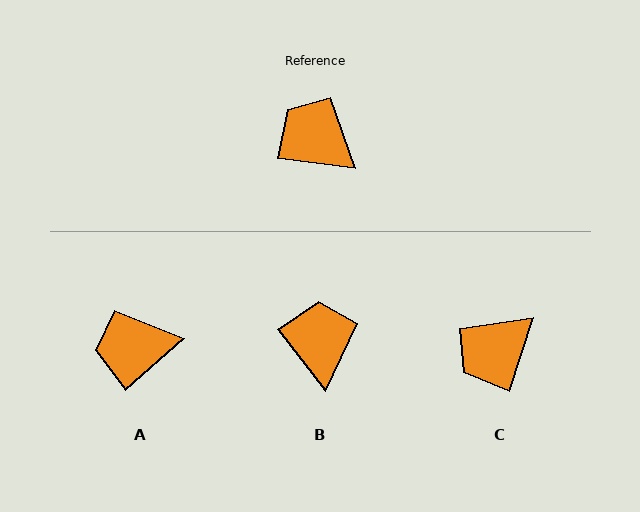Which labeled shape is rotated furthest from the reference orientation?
C, about 79 degrees away.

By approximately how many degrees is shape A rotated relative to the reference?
Approximately 49 degrees counter-clockwise.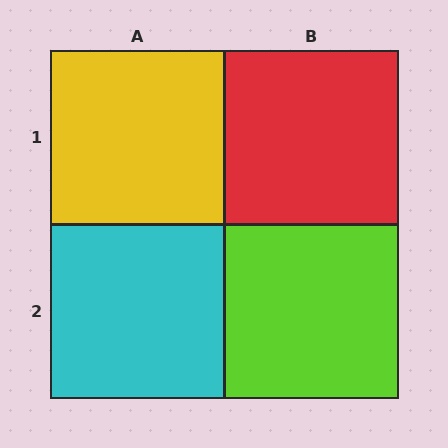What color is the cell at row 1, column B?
Red.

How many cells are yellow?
1 cell is yellow.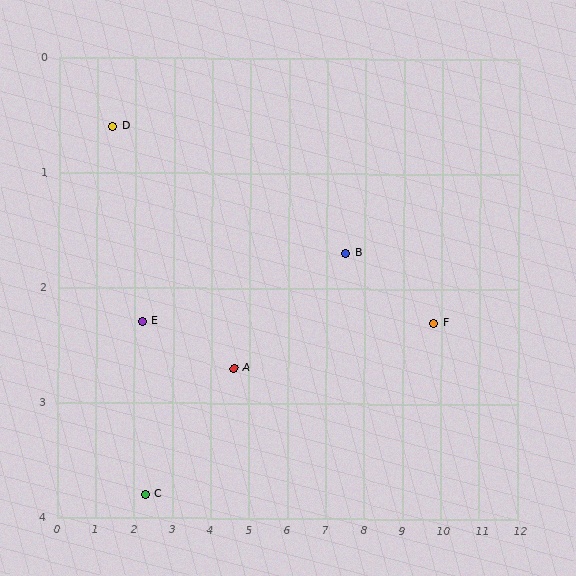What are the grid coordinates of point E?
Point E is at approximately (2.2, 2.3).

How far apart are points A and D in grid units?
Points A and D are about 3.8 grid units apart.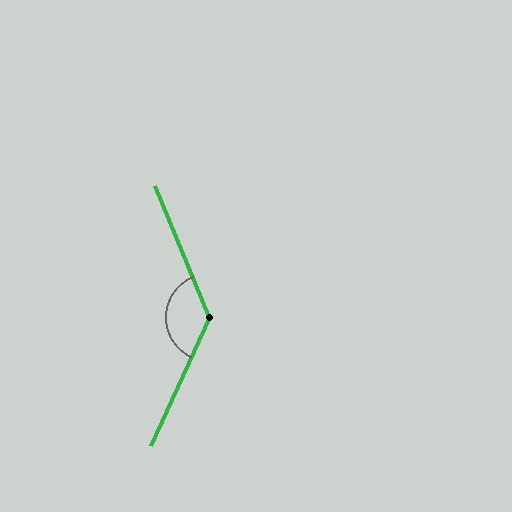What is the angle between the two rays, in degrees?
Approximately 133 degrees.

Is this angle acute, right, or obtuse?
It is obtuse.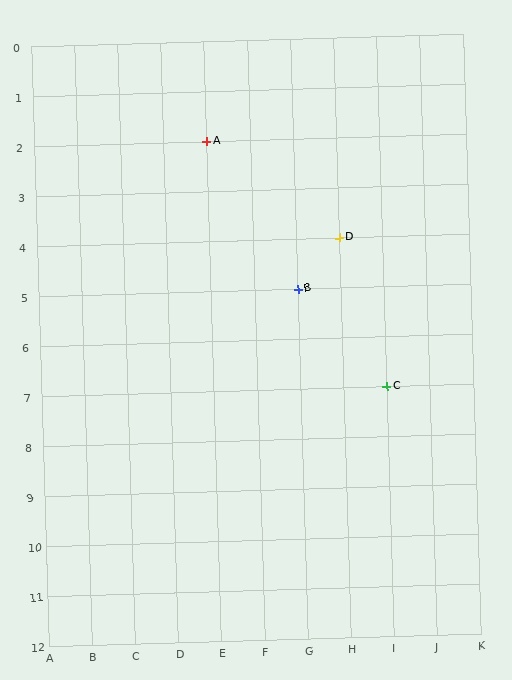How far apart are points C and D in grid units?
Points C and D are 1 column and 3 rows apart (about 3.2 grid units diagonally).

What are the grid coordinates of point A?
Point A is at grid coordinates (E, 2).